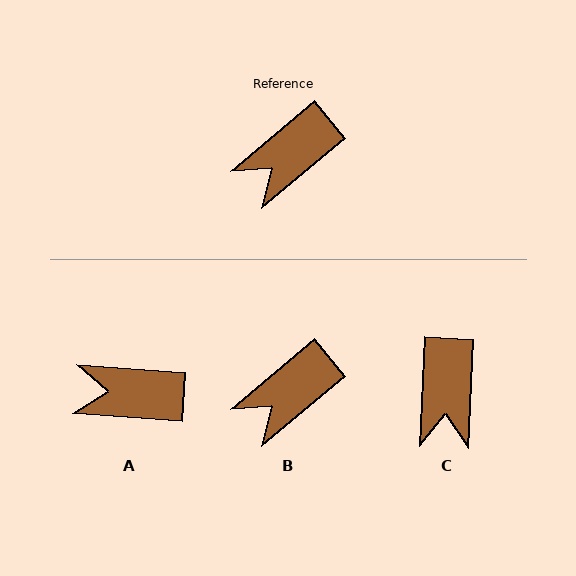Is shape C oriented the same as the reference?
No, it is off by about 47 degrees.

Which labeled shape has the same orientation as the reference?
B.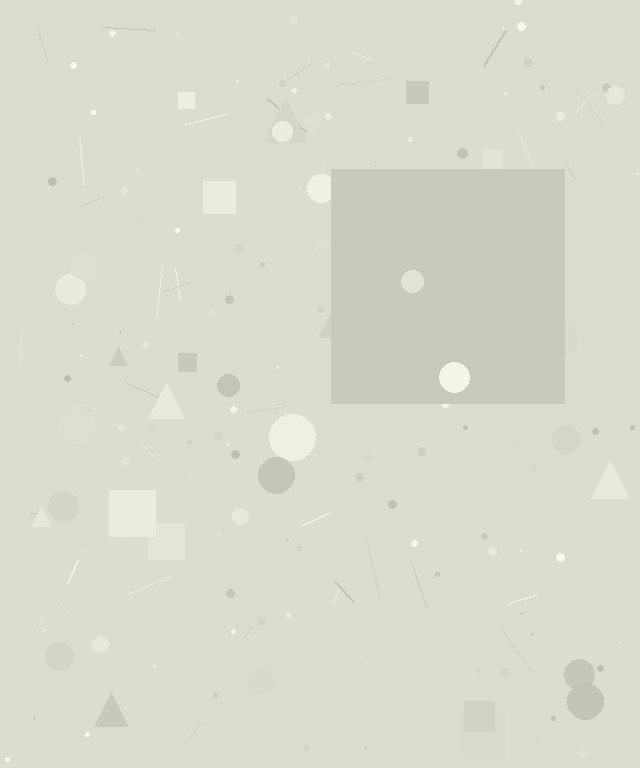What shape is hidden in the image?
A square is hidden in the image.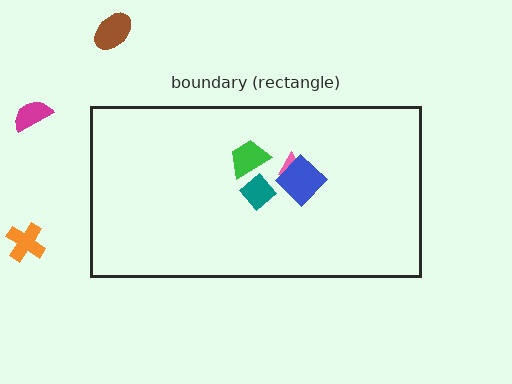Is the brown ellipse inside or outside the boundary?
Outside.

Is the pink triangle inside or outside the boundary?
Inside.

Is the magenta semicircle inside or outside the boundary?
Outside.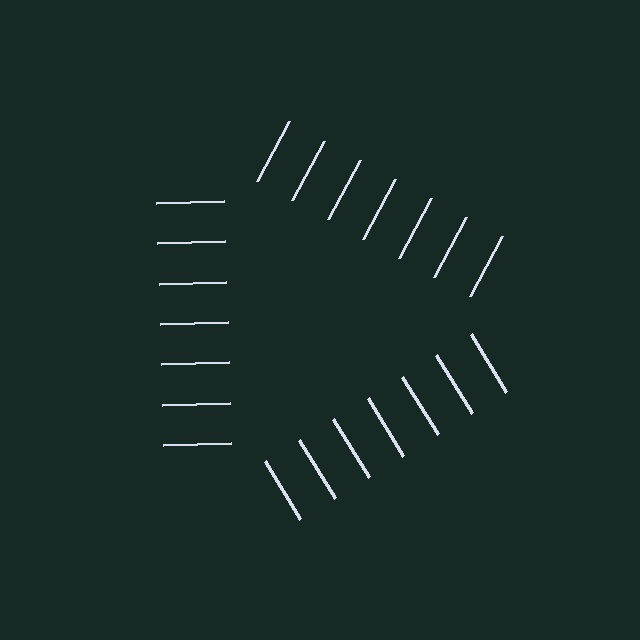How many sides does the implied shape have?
3 sides — the line-ends trace a triangle.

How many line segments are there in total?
21 — 7 along each of the 3 edges.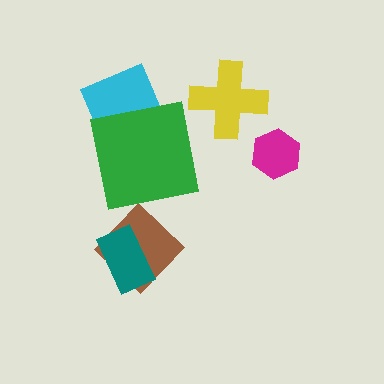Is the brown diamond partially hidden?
Yes, it is partially covered by another shape.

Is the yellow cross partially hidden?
No, no other shape covers it.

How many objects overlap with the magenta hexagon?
0 objects overlap with the magenta hexagon.